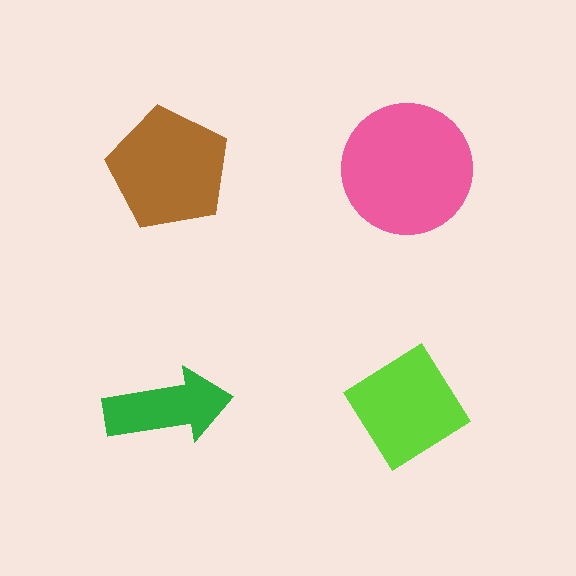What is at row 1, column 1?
A brown pentagon.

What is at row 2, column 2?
A lime diamond.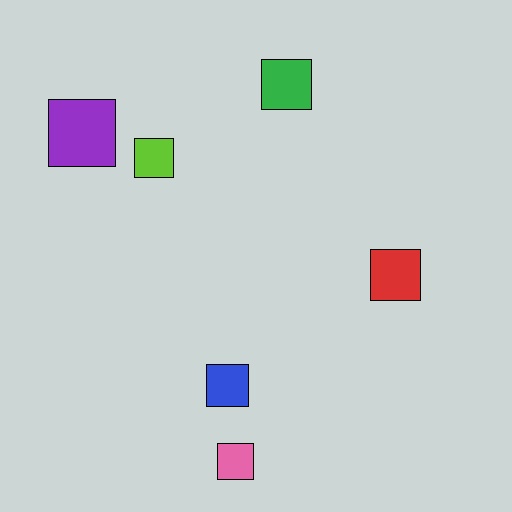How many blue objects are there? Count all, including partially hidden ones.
There is 1 blue object.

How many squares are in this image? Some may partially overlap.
There are 6 squares.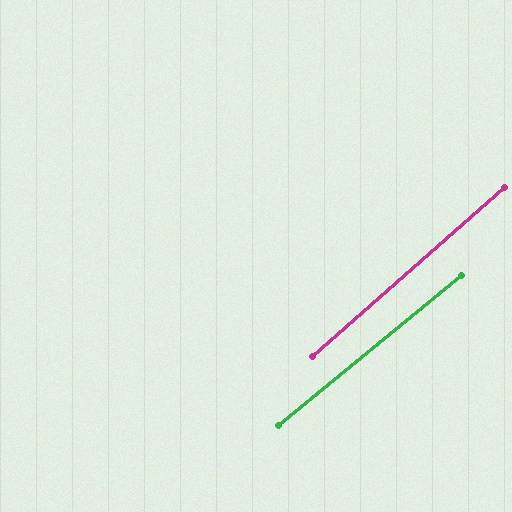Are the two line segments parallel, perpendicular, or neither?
Parallel — their directions differ by only 1.8°.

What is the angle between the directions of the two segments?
Approximately 2 degrees.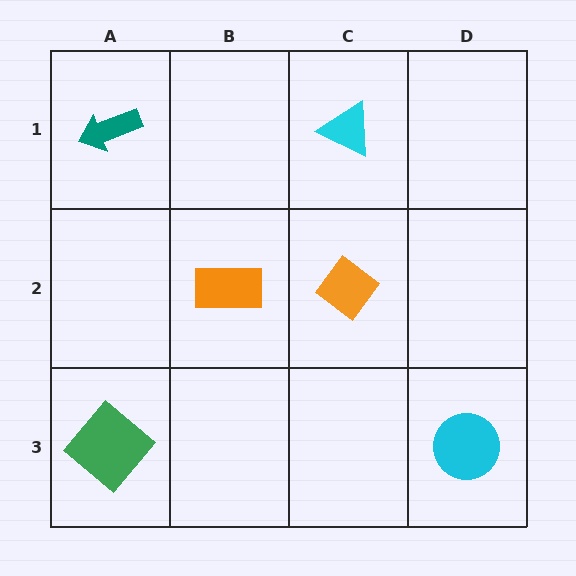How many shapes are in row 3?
2 shapes.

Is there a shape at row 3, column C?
No, that cell is empty.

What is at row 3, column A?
A green diamond.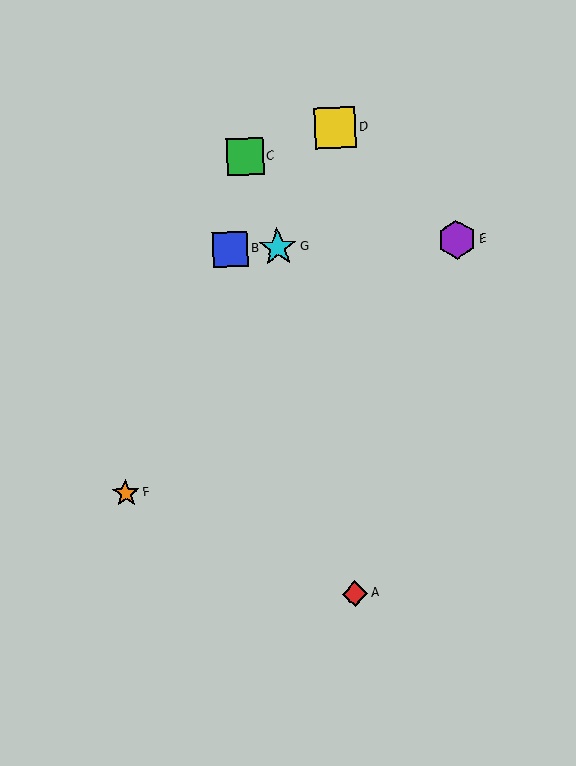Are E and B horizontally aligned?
Yes, both are at y≈240.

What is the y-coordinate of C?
Object C is at y≈157.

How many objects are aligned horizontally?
3 objects (B, E, G) are aligned horizontally.